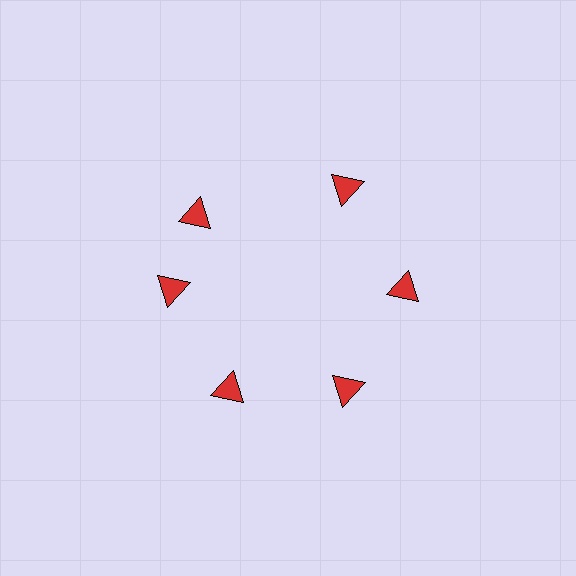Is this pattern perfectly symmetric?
No. The 6 red triangles are arranged in a ring, but one element near the 11 o'clock position is rotated out of alignment along the ring, breaking the 6-fold rotational symmetry.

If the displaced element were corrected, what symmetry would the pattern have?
It would have 6-fold rotational symmetry — the pattern would map onto itself every 60 degrees.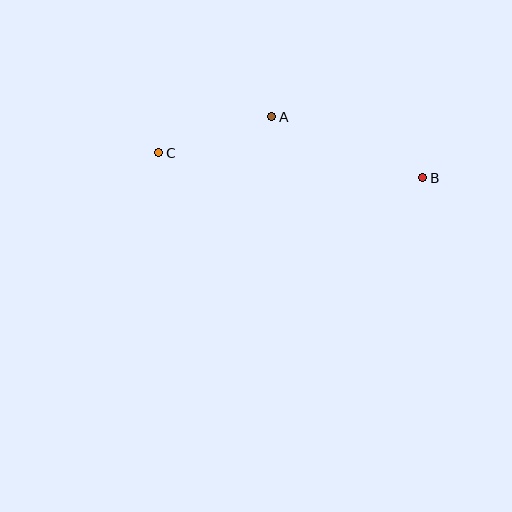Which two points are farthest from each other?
Points B and C are farthest from each other.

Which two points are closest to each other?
Points A and C are closest to each other.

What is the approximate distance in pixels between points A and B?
The distance between A and B is approximately 163 pixels.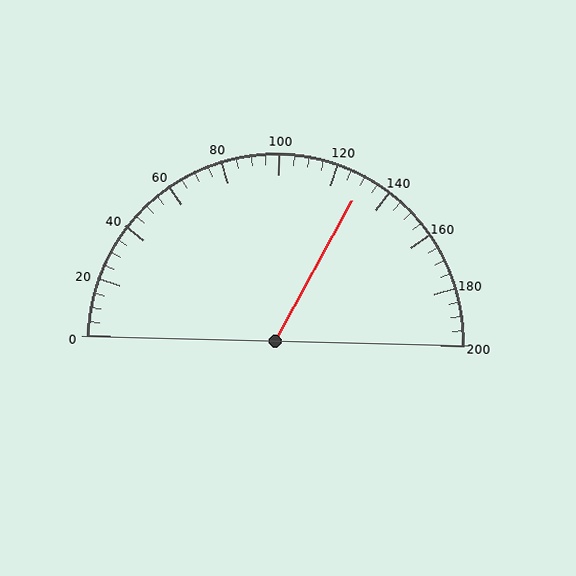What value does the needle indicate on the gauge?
The needle indicates approximately 130.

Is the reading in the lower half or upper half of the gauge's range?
The reading is in the upper half of the range (0 to 200).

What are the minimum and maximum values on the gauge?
The gauge ranges from 0 to 200.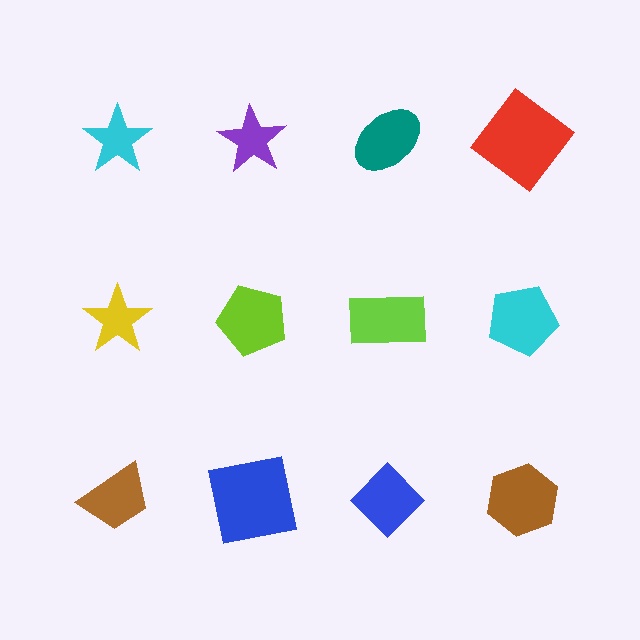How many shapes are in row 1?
4 shapes.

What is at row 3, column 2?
A blue square.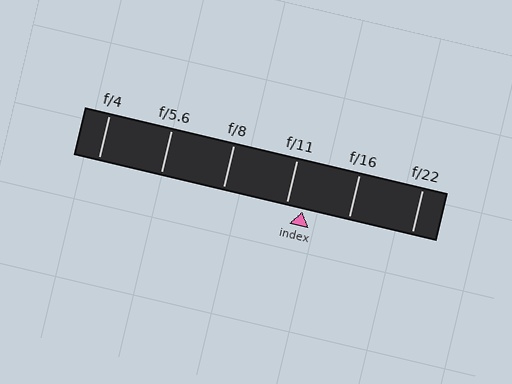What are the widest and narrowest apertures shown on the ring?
The widest aperture shown is f/4 and the narrowest is f/22.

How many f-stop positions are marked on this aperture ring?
There are 6 f-stop positions marked.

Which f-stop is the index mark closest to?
The index mark is closest to f/11.